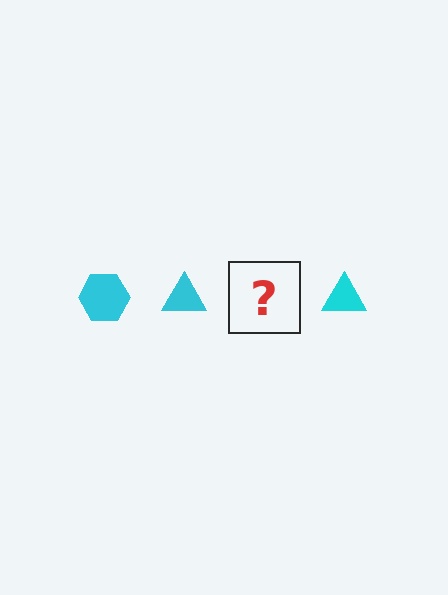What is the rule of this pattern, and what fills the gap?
The rule is that the pattern cycles through hexagon, triangle shapes in cyan. The gap should be filled with a cyan hexagon.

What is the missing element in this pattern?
The missing element is a cyan hexagon.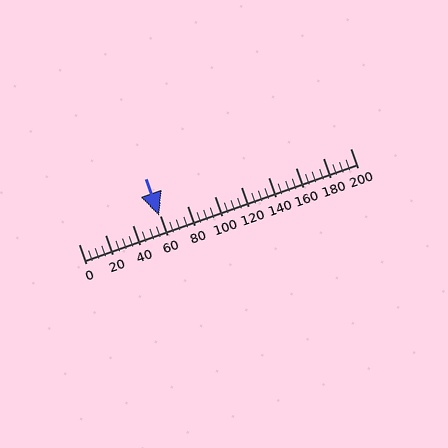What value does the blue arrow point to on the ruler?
The blue arrow points to approximately 59.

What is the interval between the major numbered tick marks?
The major tick marks are spaced 20 units apart.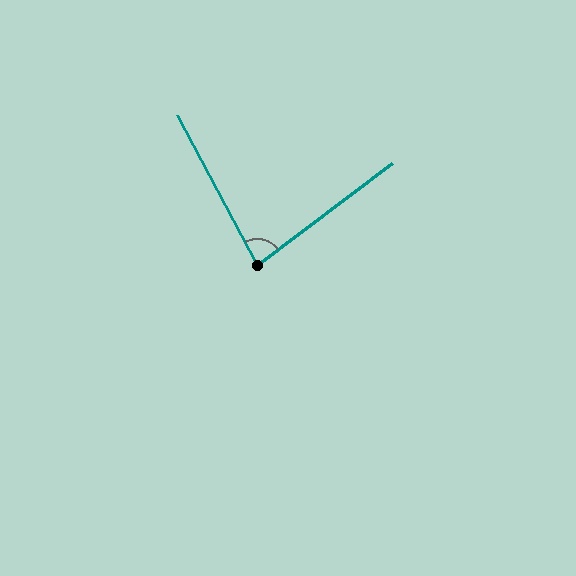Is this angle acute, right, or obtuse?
It is acute.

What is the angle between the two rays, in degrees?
Approximately 81 degrees.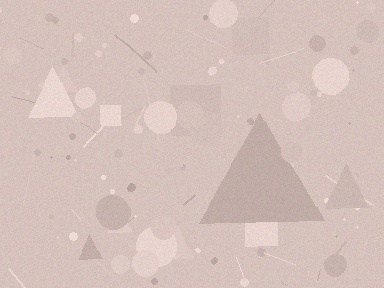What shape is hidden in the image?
A triangle is hidden in the image.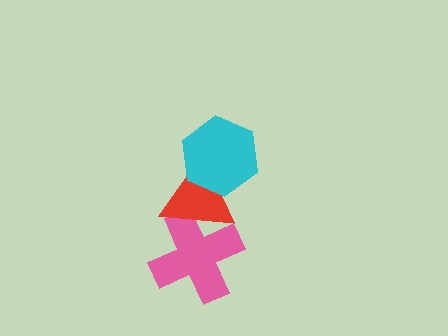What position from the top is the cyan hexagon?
The cyan hexagon is 1st from the top.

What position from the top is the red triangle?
The red triangle is 2nd from the top.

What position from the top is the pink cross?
The pink cross is 3rd from the top.